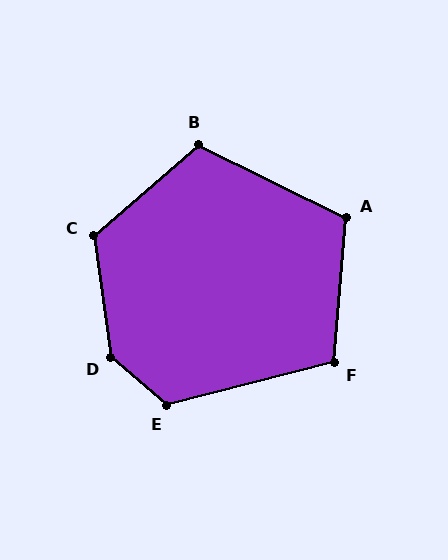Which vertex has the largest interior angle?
D, at approximately 138 degrees.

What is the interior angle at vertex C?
Approximately 123 degrees (obtuse).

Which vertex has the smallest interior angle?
F, at approximately 109 degrees.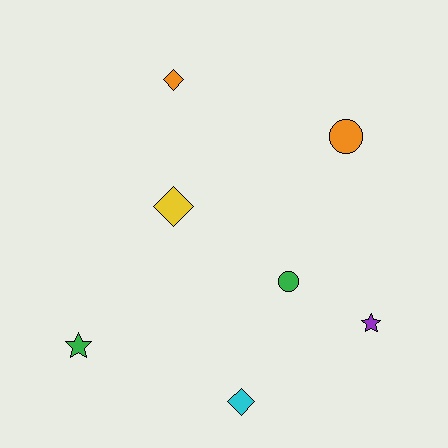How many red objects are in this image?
There are no red objects.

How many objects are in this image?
There are 7 objects.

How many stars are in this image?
There are 2 stars.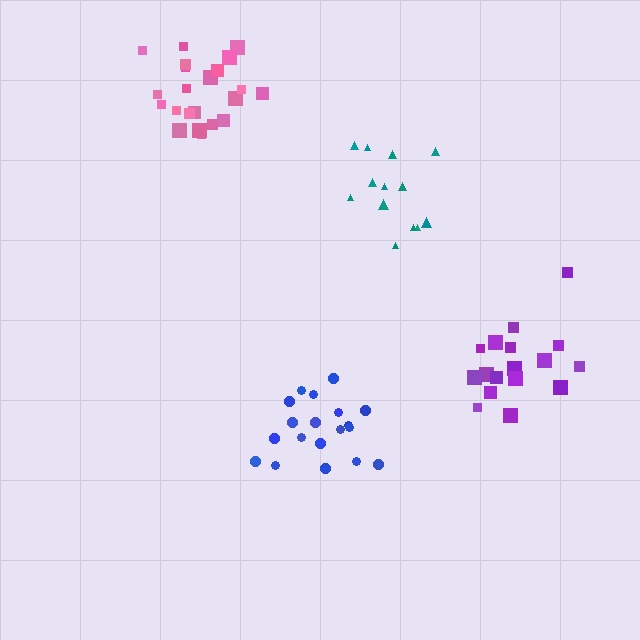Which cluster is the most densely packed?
Pink.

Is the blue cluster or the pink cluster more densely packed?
Pink.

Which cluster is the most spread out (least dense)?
Teal.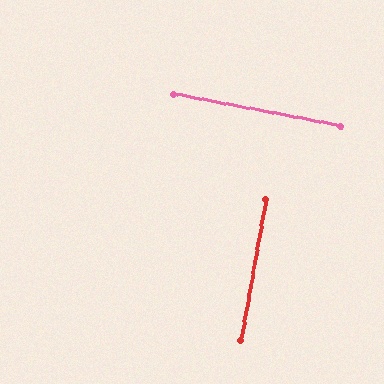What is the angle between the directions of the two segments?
Approximately 89 degrees.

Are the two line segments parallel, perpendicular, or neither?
Perpendicular — they meet at approximately 89°.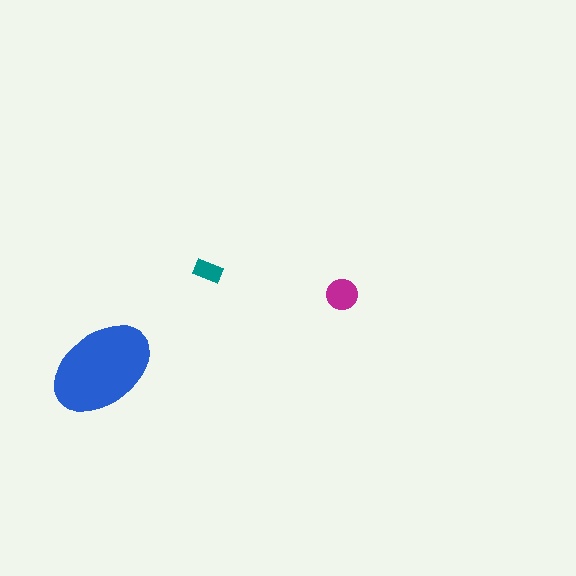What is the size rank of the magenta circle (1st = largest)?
2nd.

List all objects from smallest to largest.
The teal rectangle, the magenta circle, the blue ellipse.